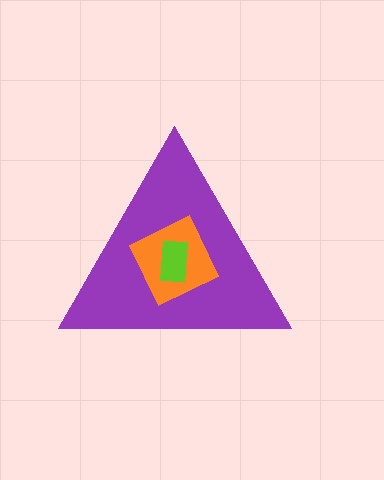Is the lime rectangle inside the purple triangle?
Yes.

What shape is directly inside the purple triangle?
The orange diamond.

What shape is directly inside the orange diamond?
The lime rectangle.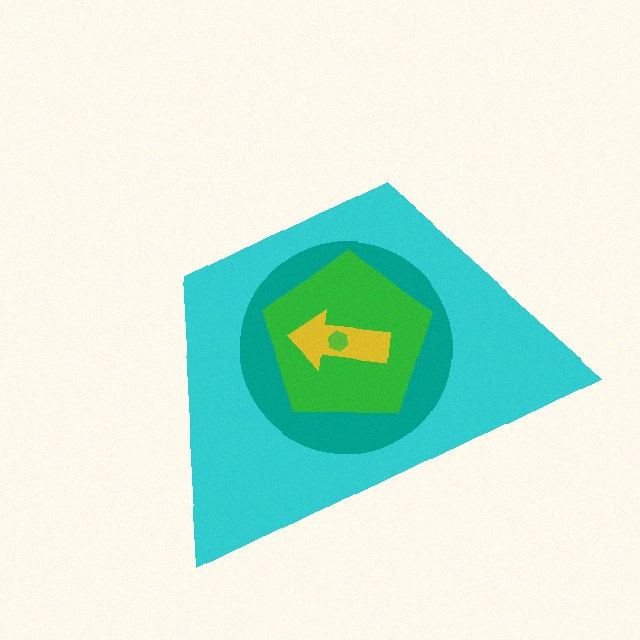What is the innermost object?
The lime hexagon.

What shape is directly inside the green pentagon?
The yellow arrow.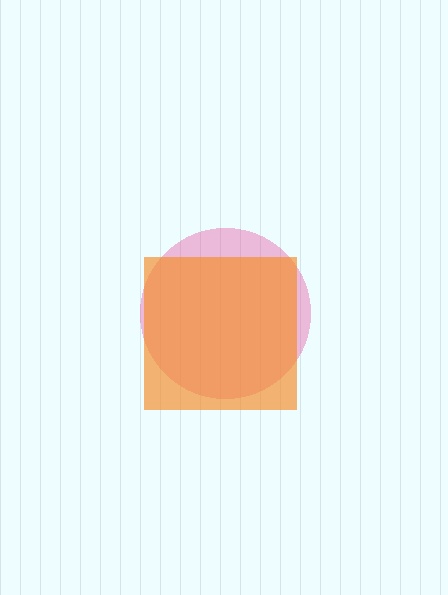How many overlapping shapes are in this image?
There are 2 overlapping shapes in the image.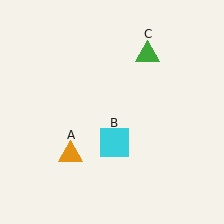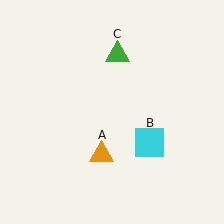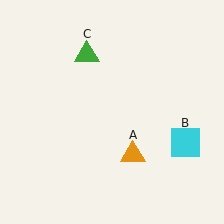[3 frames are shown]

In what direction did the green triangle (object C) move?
The green triangle (object C) moved left.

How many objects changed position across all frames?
3 objects changed position: orange triangle (object A), cyan square (object B), green triangle (object C).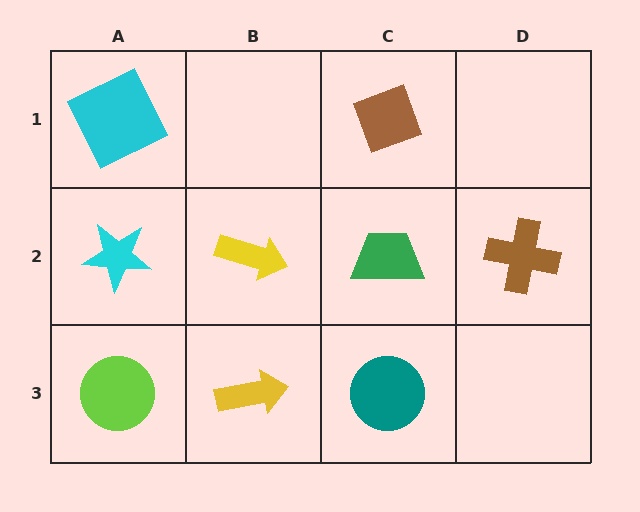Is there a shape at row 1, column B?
No, that cell is empty.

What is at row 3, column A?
A lime circle.